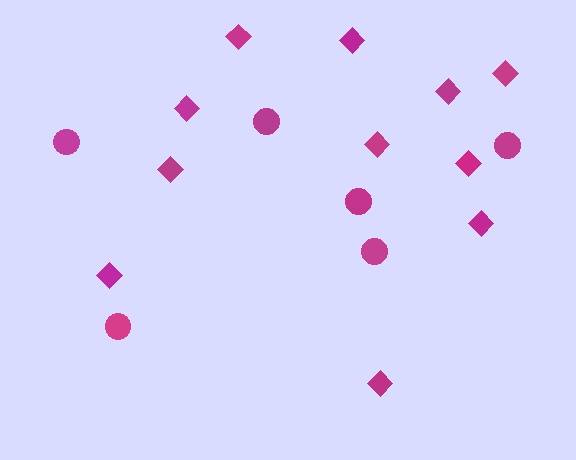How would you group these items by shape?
There are 2 groups: one group of diamonds (11) and one group of circles (6).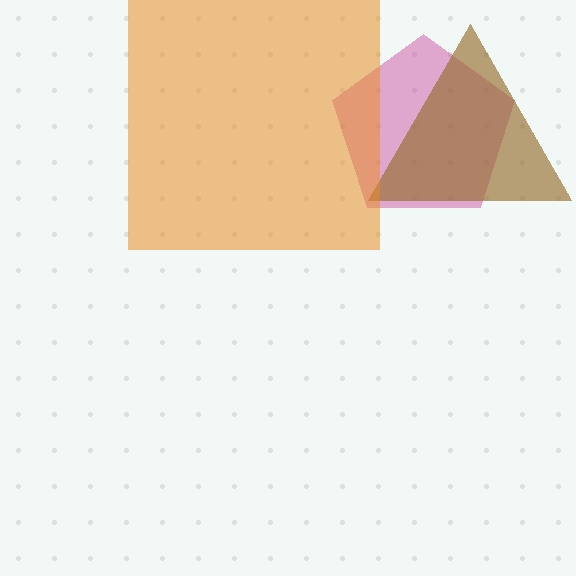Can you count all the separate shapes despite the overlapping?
Yes, there are 3 separate shapes.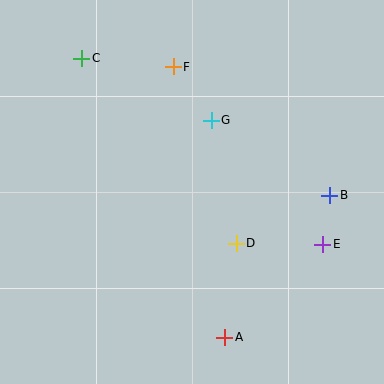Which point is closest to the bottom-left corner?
Point A is closest to the bottom-left corner.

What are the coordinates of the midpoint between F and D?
The midpoint between F and D is at (205, 155).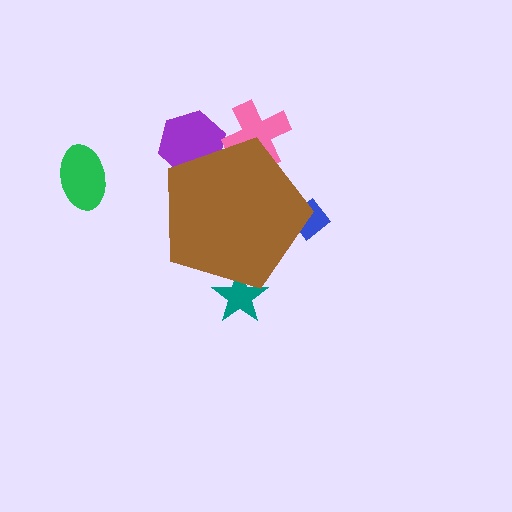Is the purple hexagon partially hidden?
Yes, the purple hexagon is partially hidden behind the brown pentagon.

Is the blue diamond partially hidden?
Yes, the blue diamond is partially hidden behind the brown pentagon.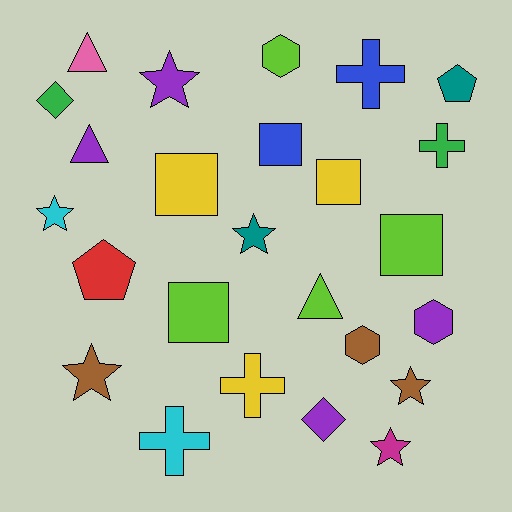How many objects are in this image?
There are 25 objects.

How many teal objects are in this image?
There are 2 teal objects.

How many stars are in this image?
There are 6 stars.